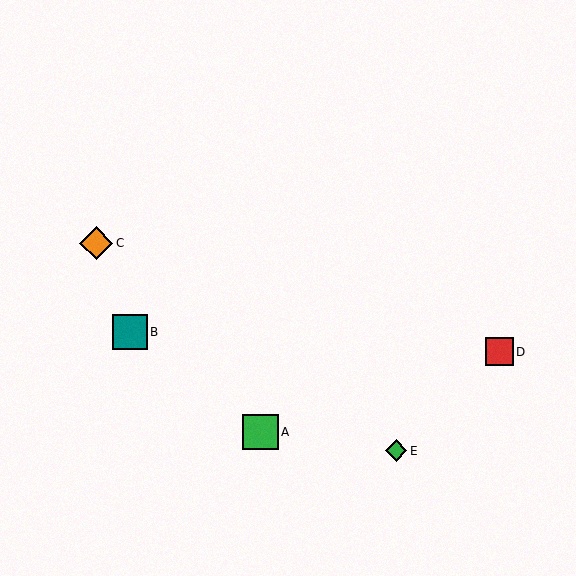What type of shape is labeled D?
Shape D is a red square.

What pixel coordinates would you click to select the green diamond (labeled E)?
Click at (396, 451) to select the green diamond E.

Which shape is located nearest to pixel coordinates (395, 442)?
The green diamond (labeled E) at (396, 451) is nearest to that location.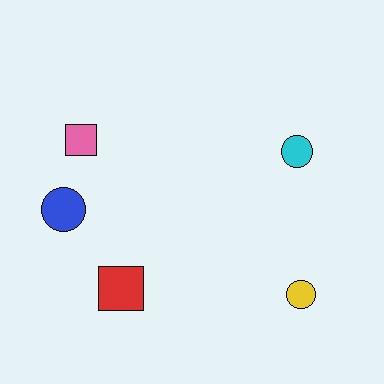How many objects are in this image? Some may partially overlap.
There are 5 objects.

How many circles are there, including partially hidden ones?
There are 3 circles.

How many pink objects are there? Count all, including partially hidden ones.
There is 1 pink object.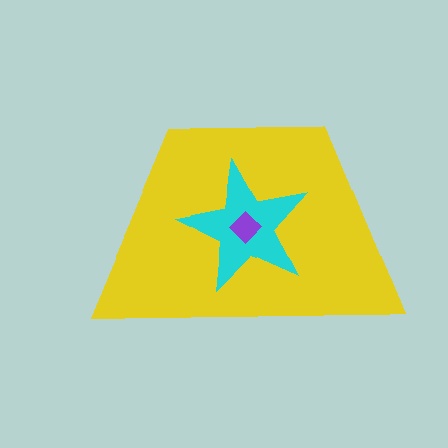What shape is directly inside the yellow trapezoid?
The cyan star.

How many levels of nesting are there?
3.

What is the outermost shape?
The yellow trapezoid.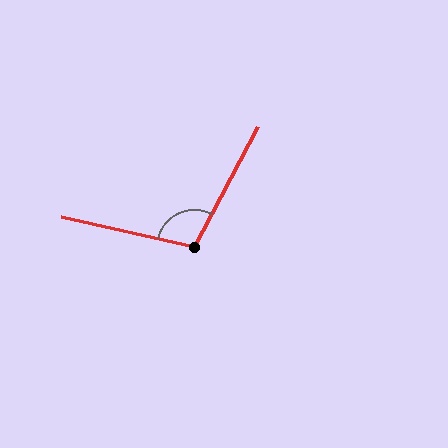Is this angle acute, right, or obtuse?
It is obtuse.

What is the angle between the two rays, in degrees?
Approximately 105 degrees.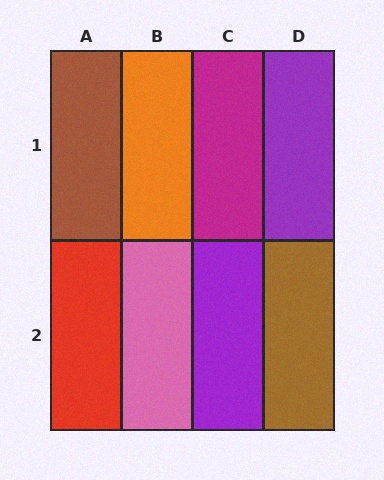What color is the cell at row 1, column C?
Magenta.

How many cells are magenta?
1 cell is magenta.